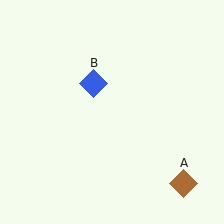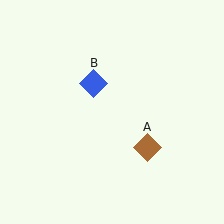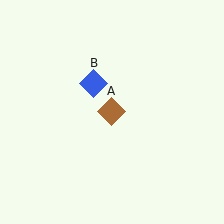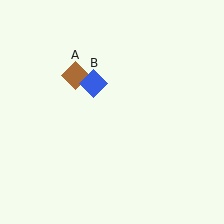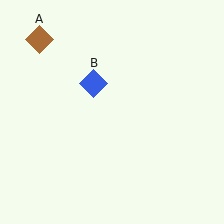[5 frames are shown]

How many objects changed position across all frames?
1 object changed position: brown diamond (object A).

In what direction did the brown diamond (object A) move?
The brown diamond (object A) moved up and to the left.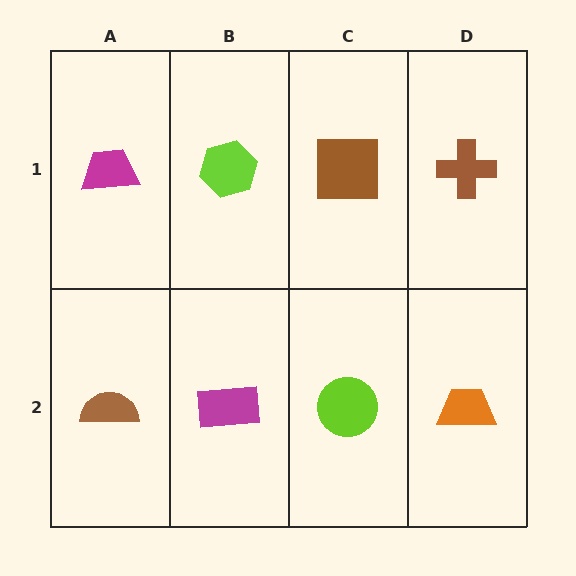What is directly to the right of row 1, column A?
A lime hexagon.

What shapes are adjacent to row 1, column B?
A magenta rectangle (row 2, column B), a magenta trapezoid (row 1, column A), a brown square (row 1, column C).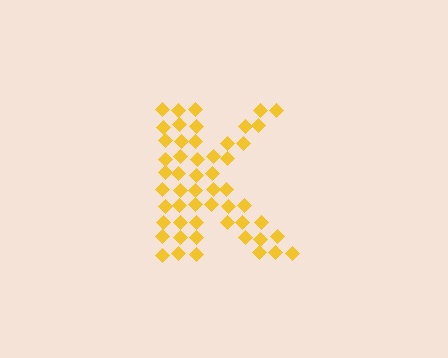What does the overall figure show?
The overall figure shows the letter K.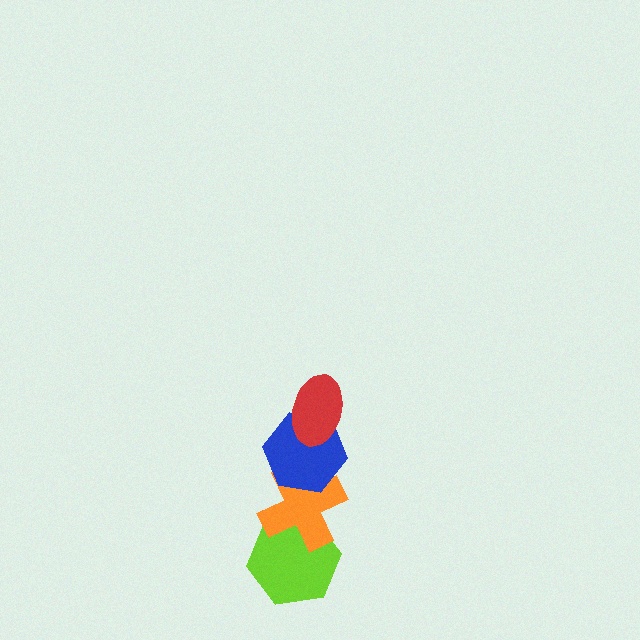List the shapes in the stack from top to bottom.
From top to bottom: the red ellipse, the blue hexagon, the orange cross, the lime hexagon.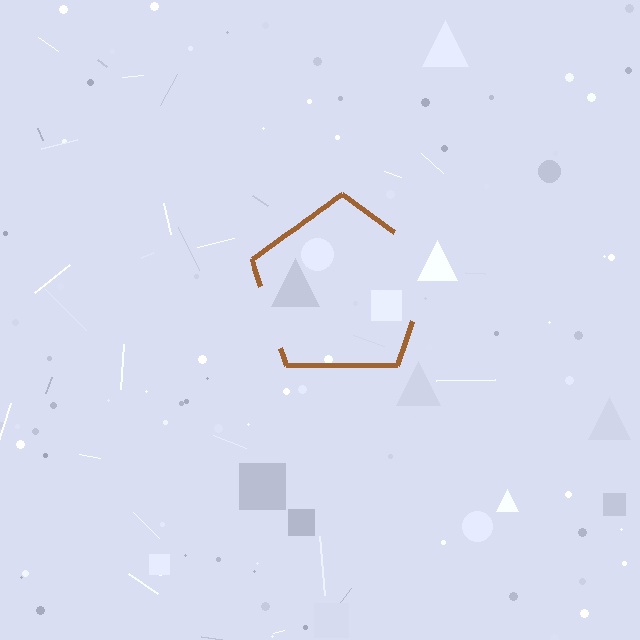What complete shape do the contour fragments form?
The contour fragments form a pentagon.